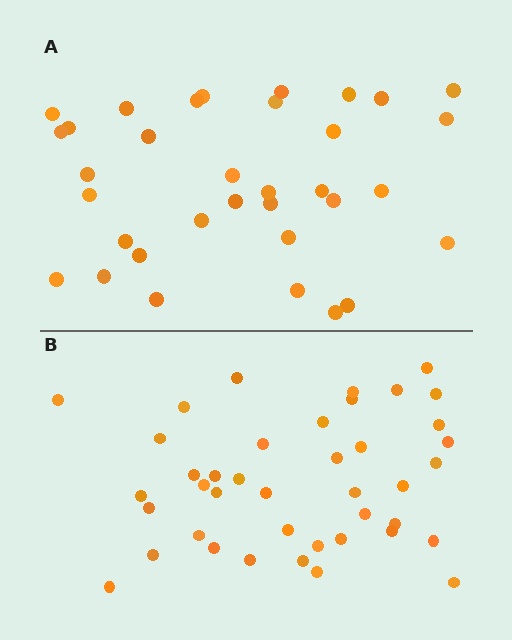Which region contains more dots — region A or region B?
Region B (the bottom region) has more dots.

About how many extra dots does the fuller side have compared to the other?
Region B has roughly 8 or so more dots than region A.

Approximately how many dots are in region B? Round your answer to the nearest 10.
About 40 dots. (The exact count is 41, which rounds to 40.)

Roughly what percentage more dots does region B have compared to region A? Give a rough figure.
About 20% more.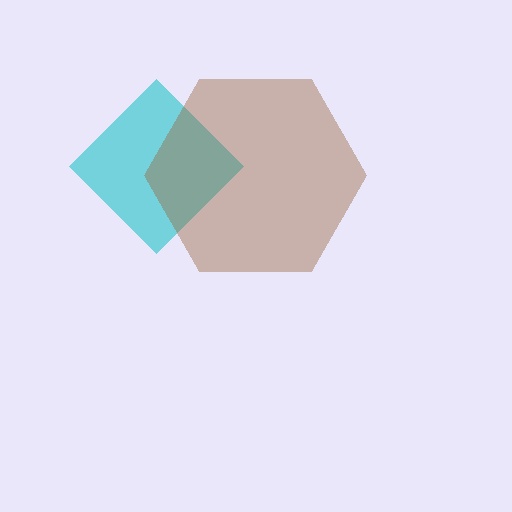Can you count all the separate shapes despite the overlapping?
Yes, there are 2 separate shapes.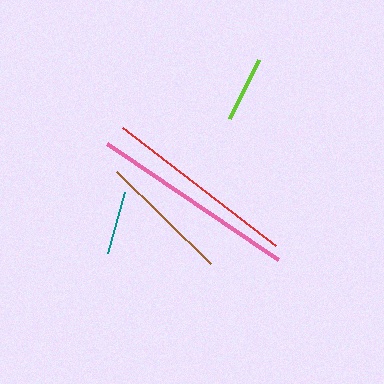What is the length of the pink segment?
The pink segment is approximately 207 pixels long.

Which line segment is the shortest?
The teal line is the shortest at approximately 63 pixels.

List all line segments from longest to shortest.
From longest to shortest: pink, red, brown, lime, teal.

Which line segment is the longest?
The pink line is the longest at approximately 207 pixels.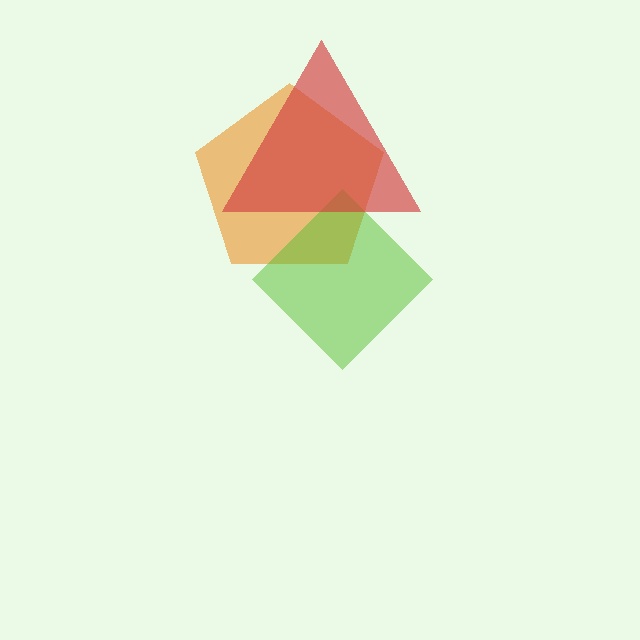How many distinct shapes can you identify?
There are 3 distinct shapes: an orange pentagon, a lime diamond, a red triangle.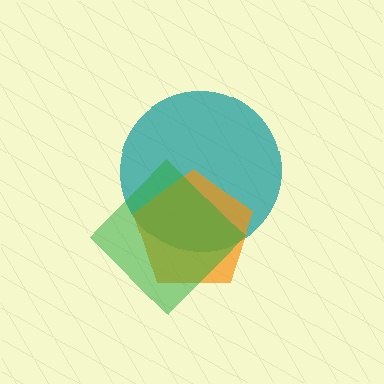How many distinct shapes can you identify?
There are 3 distinct shapes: a teal circle, an orange pentagon, a green diamond.